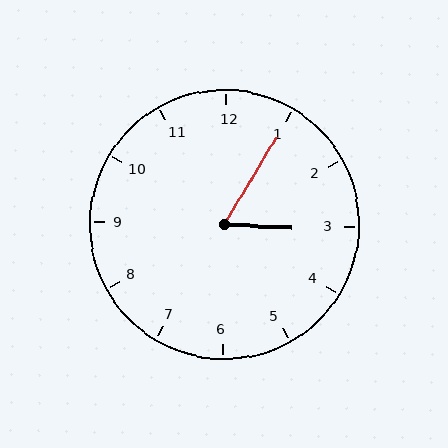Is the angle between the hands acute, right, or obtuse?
It is acute.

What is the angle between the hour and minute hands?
Approximately 62 degrees.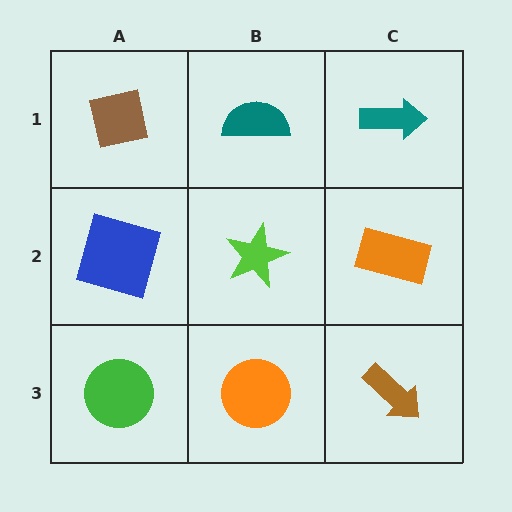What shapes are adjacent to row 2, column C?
A teal arrow (row 1, column C), a brown arrow (row 3, column C), a lime star (row 2, column B).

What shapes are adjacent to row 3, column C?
An orange rectangle (row 2, column C), an orange circle (row 3, column B).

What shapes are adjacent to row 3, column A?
A blue square (row 2, column A), an orange circle (row 3, column B).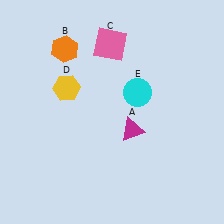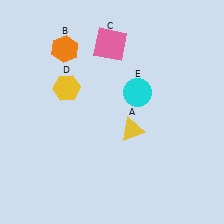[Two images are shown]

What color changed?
The triangle (A) changed from magenta in Image 1 to yellow in Image 2.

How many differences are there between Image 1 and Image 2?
There is 1 difference between the two images.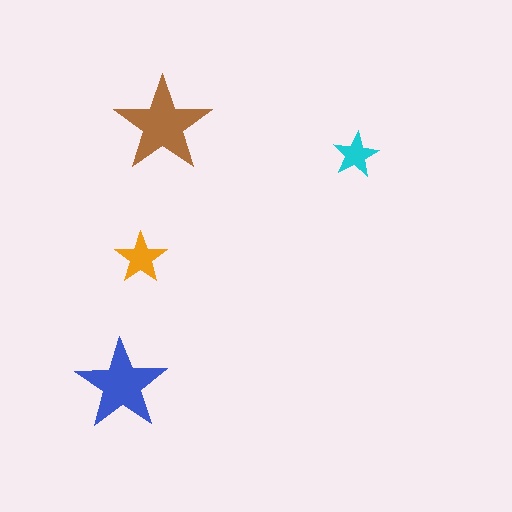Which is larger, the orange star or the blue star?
The blue one.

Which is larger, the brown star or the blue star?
The brown one.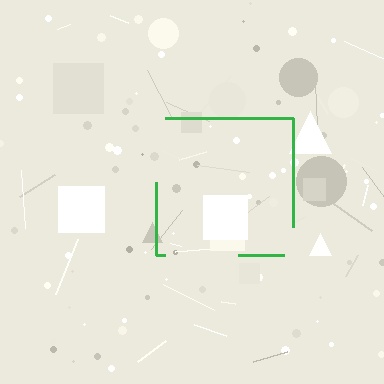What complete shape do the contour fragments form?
The contour fragments form a square.